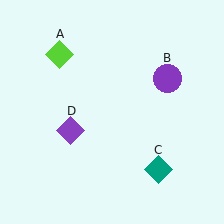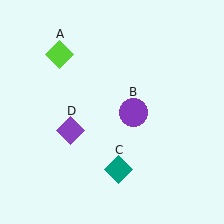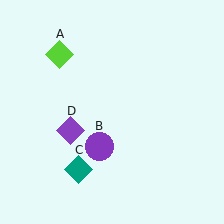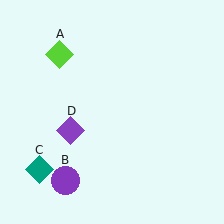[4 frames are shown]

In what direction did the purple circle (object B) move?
The purple circle (object B) moved down and to the left.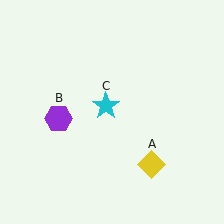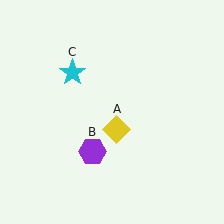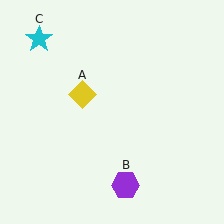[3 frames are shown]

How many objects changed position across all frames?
3 objects changed position: yellow diamond (object A), purple hexagon (object B), cyan star (object C).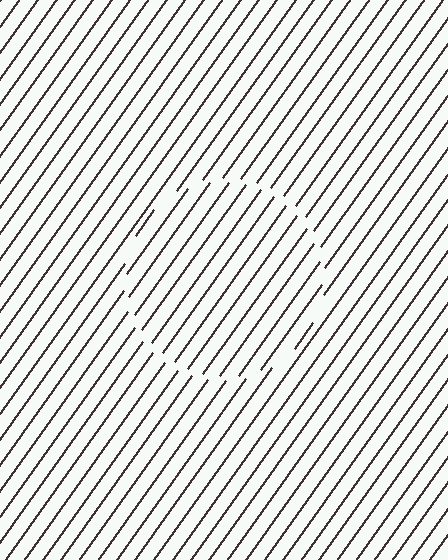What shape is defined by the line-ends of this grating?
An illusory circle. The interior of the shape contains the same grating, shifted by half a period — the contour is defined by the phase discontinuity where line-ends from the inner and outer gratings abut.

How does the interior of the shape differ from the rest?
The interior of the shape contains the same grating, shifted by half a period — the contour is defined by the phase discontinuity where line-ends from the inner and outer gratings abut.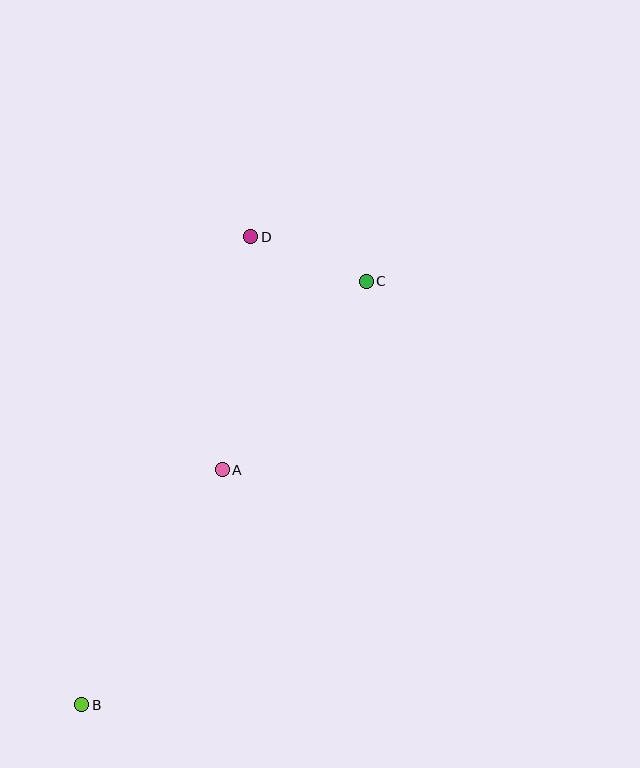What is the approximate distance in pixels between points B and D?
The distance between B and D is approximately 497 pixels.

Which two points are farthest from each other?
Points B and C are farthest from each other.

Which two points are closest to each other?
Points C and D are closest to each other.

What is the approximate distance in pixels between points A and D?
The distance between A and D is approximately 234 pixels.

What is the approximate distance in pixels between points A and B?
The distance between A and B is approximately 274 pixels.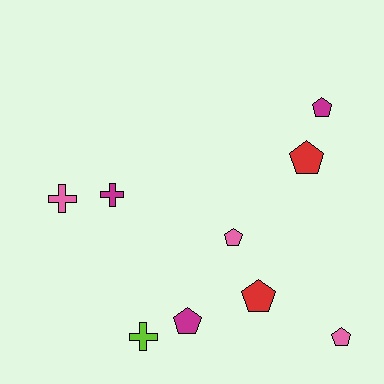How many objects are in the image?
There are 9 objects.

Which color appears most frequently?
Pink, with 3 objects.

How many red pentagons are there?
There are 2 red pentagons.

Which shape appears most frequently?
Pentagon, with 6 objects.